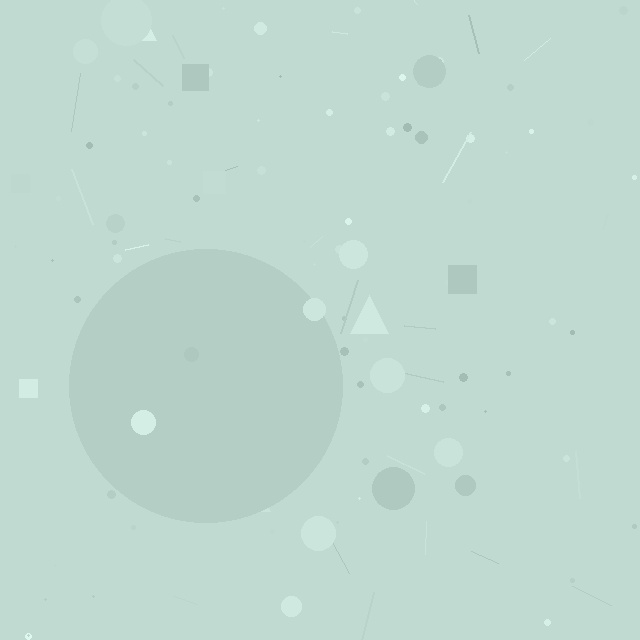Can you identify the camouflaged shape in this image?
The camouflaged shape is a circle.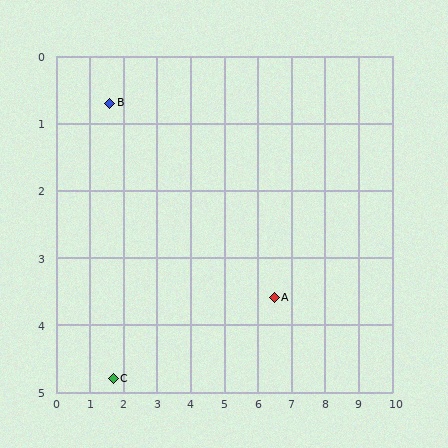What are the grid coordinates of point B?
Point B is at approximately (1.6, 0.7).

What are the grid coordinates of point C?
Point C is at approximately (1.7, 4.8).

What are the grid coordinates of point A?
Point A is at approximately (6.5, 3.6).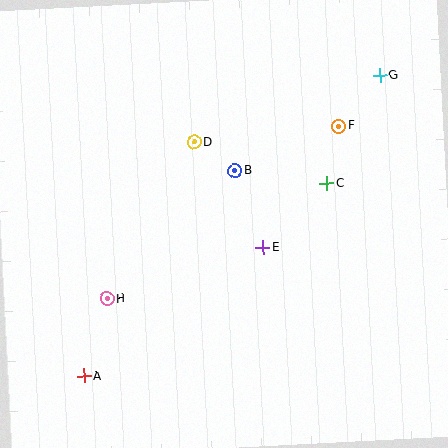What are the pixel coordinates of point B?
Point B is at (235, 171).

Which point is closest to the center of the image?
Point E at (263, 248) is closest to the center.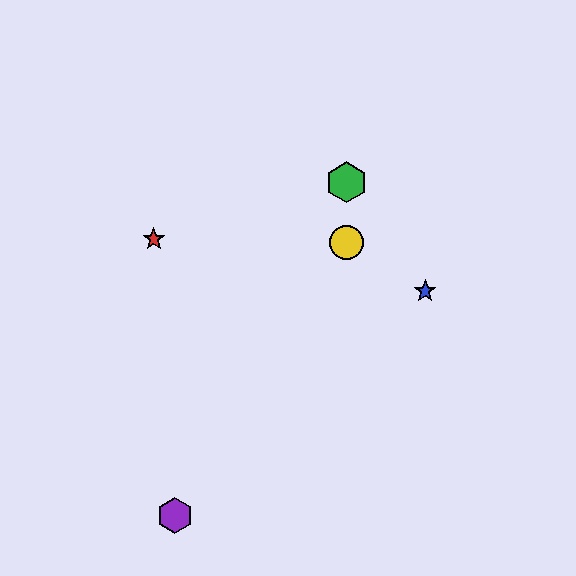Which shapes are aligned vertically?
The green hexagon, the yellow circle are aligned vertically.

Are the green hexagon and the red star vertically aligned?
No, the green hexagon is at x≈347 and the red star is at x≈154.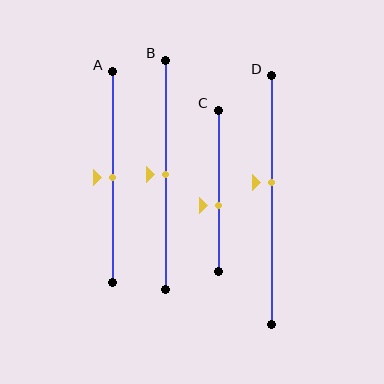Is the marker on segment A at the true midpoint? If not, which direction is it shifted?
Yes, the marker on segment A is at the true midpoint.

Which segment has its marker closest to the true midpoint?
Segment A has its marker closest to the true midpoint.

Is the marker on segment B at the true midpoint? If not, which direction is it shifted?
Yes, the marker on segment B is at the true midpoint.